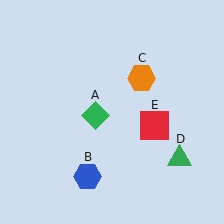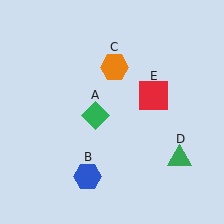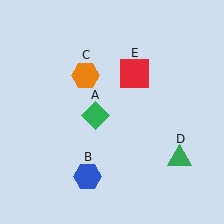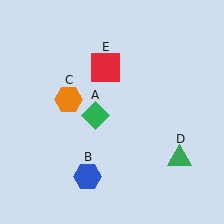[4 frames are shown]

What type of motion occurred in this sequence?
The orange hexagon (object C), red square (object E) rotated counterclockwise around the center of the scene.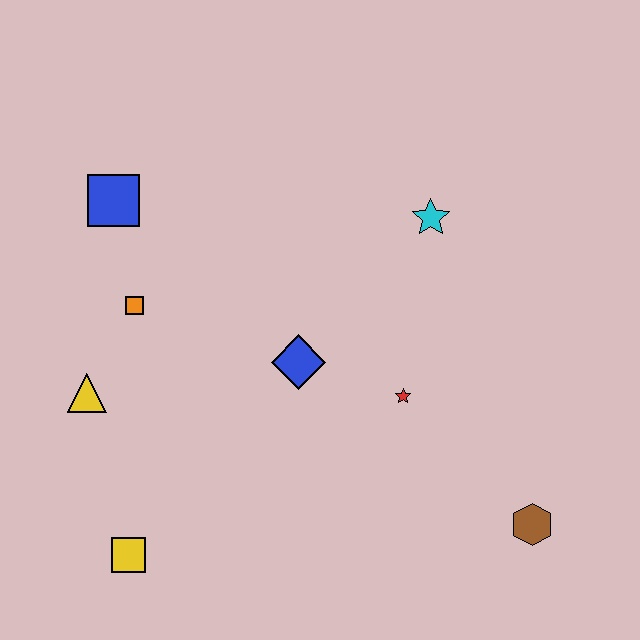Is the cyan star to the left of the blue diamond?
No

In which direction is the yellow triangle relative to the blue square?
The yellow triangle is below the blue square.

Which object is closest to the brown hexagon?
The red star is closest to the brown hexagon.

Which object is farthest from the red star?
The blue square is farthest from the red star.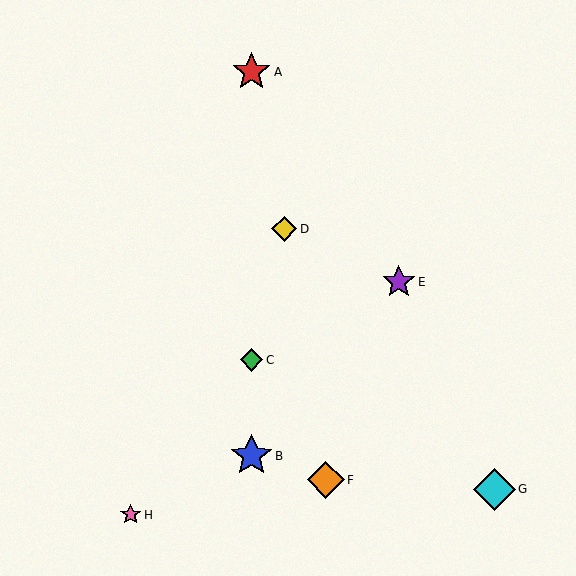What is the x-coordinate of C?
Object C is at x≈251.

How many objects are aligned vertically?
3 objects (A, B, C) are aligned vertically.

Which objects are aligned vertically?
Objects A, B, C are aligned vertically.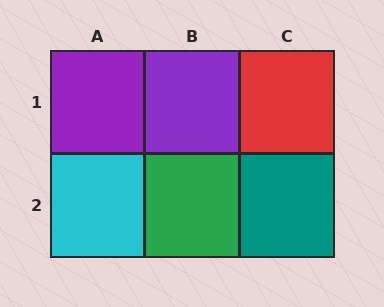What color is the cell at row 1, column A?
Purple.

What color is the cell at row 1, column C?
Red.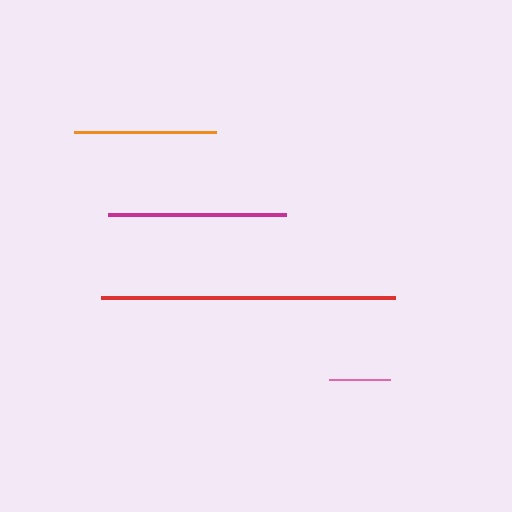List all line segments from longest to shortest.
From longest to shortest: red, magenta, orange, pink.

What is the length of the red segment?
The red segment is approximately 294 pixels long.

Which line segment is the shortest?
The pink line is the shortest at approximately 61 pixels.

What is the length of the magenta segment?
The magenta segment is approximately 178 pixels long.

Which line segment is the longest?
The red line is the longest at approximately 294 pixels.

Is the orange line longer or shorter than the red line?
The red line is longer than the orange line.